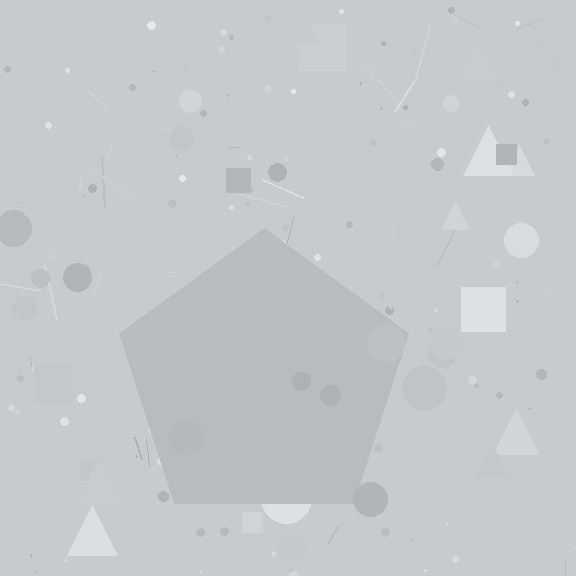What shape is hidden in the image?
A pentagon is hidden in the image.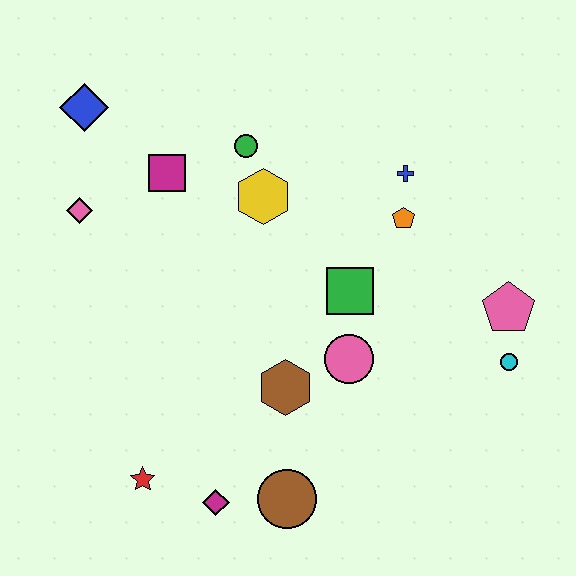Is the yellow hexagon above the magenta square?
No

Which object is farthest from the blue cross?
The red star is farthest from the blue cross.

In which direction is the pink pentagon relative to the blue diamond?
The pink pentagon is to the right of the blue diamond.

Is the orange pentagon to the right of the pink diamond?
Yes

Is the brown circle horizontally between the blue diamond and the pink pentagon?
Yes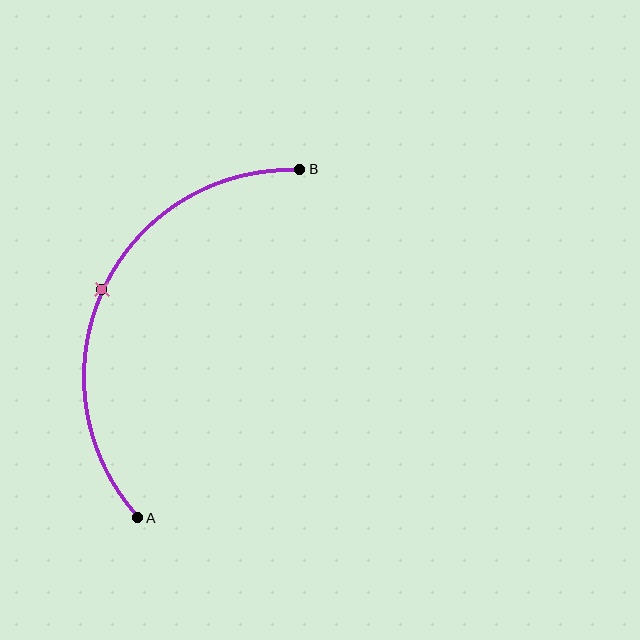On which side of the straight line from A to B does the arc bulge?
The arc bulges to the left of the straight line connecting A and B.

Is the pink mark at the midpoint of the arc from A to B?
Yes. The pink mark lies on the arc at equal arc-length from both A and B — it is the arc midpoint.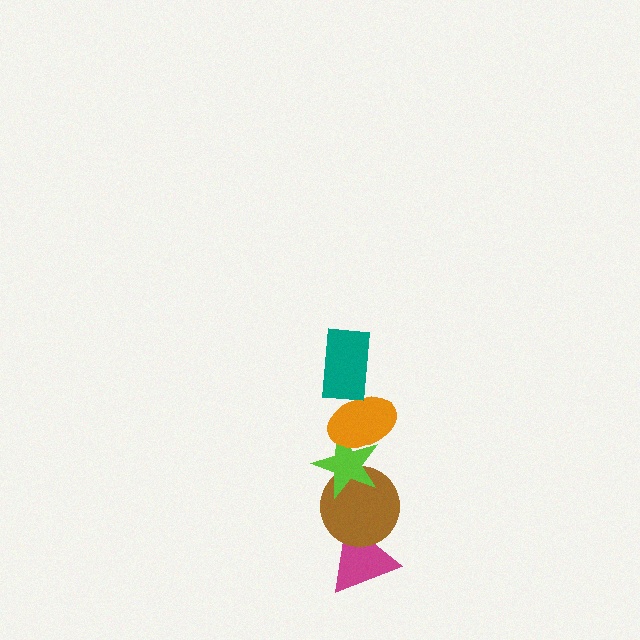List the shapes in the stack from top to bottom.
From top to bottom: the teal rectangle, the orange ellipse, the lime star, the brown circle, the magenta triangle.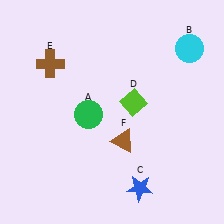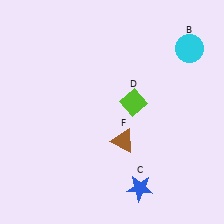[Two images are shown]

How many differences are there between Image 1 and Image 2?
There are 2 differences between the two images.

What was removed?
The brown cross (E), the green circle (A) were removed in Image 2.